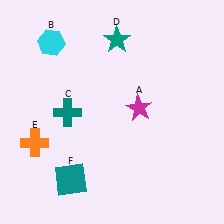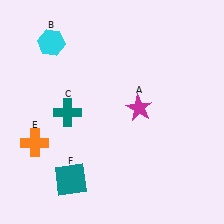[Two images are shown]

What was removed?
The teal star (D) was removed in Image 2.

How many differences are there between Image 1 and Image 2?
There is 1 difference between the two images.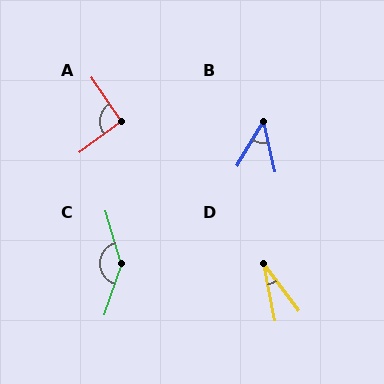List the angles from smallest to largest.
D (26°), B (43°), A (92°), C (145°).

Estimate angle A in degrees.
Approximately 92 degrees.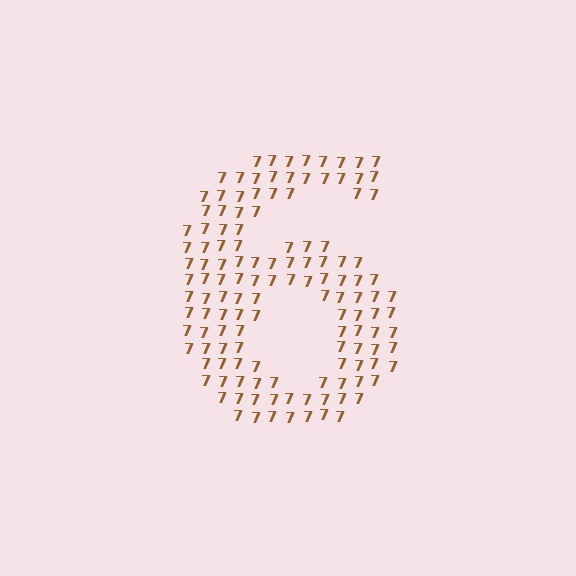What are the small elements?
The small elements are digit 7's.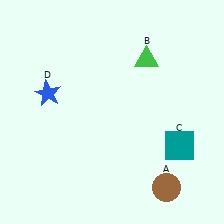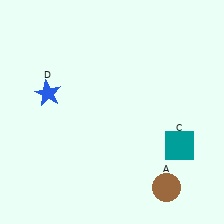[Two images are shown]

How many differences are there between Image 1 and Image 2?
There is 1 difference between the two images.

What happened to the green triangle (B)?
The green triangle (B) was removed in Image 2. It was in the top-right area of Image 1.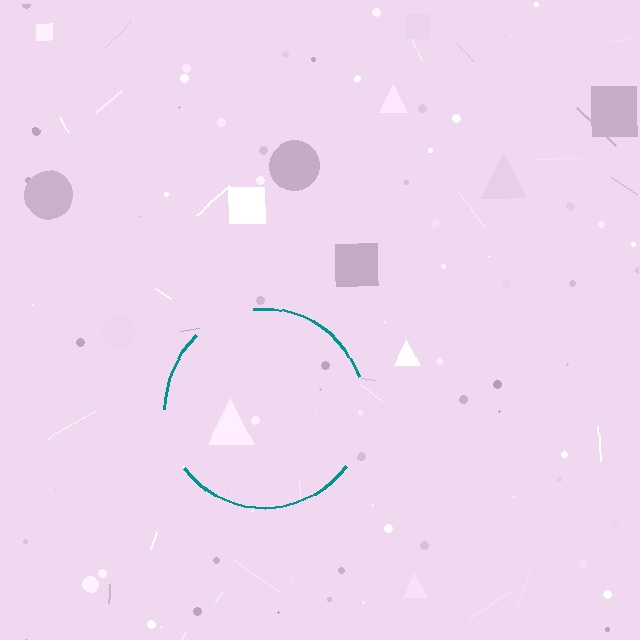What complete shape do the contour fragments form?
The contour fragments form a circle.